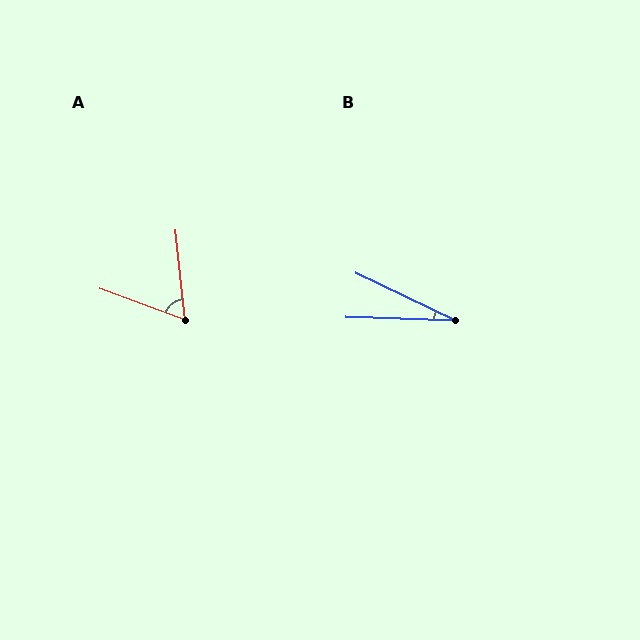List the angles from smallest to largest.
B (24°), A (64°).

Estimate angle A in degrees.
Approximately 64 degrees.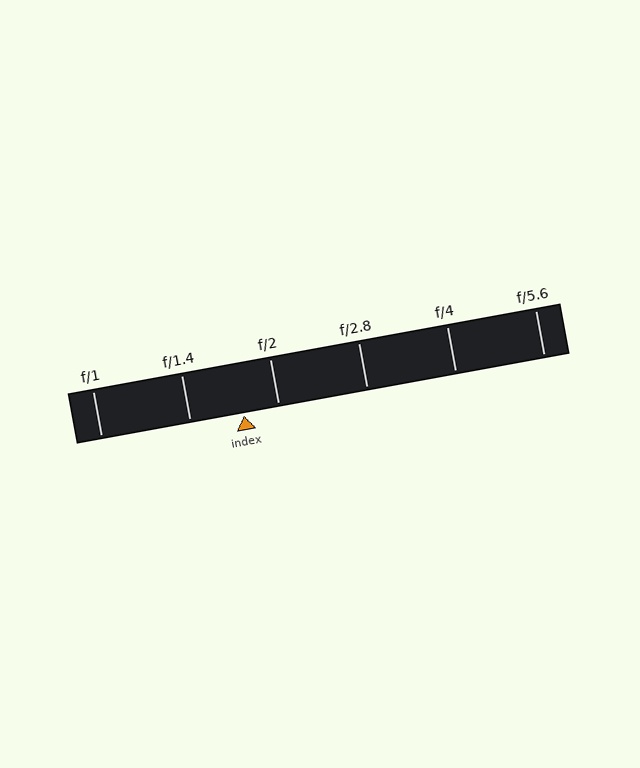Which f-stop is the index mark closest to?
The index mark is closest to f/2.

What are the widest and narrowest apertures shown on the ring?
The widest aperture shown is f/1 and the narrowest is f/5.6.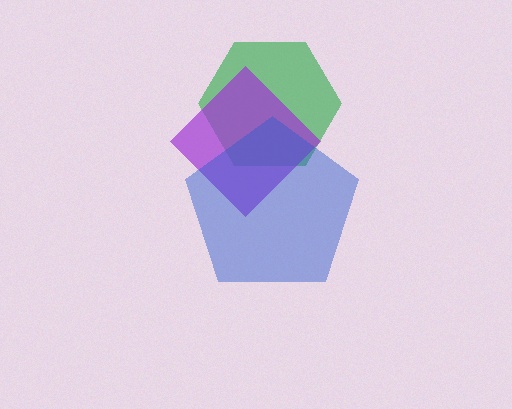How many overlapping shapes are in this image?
There are 3 overlapping shapes in the image.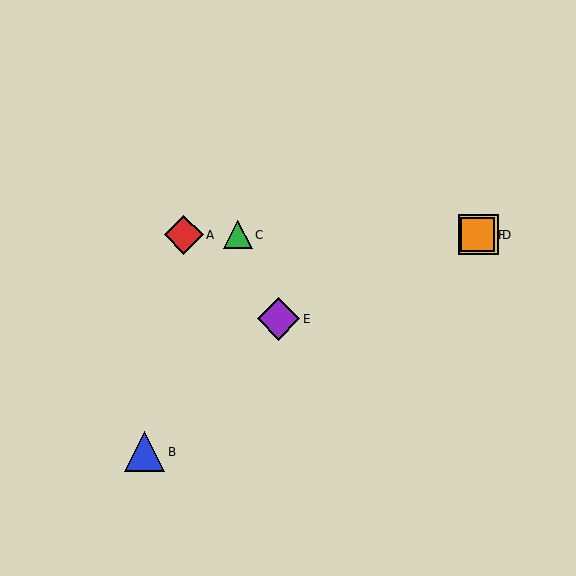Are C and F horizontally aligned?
Yes, both are at y≈235.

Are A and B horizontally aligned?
No, A is at y≈235 and B is at y≈452.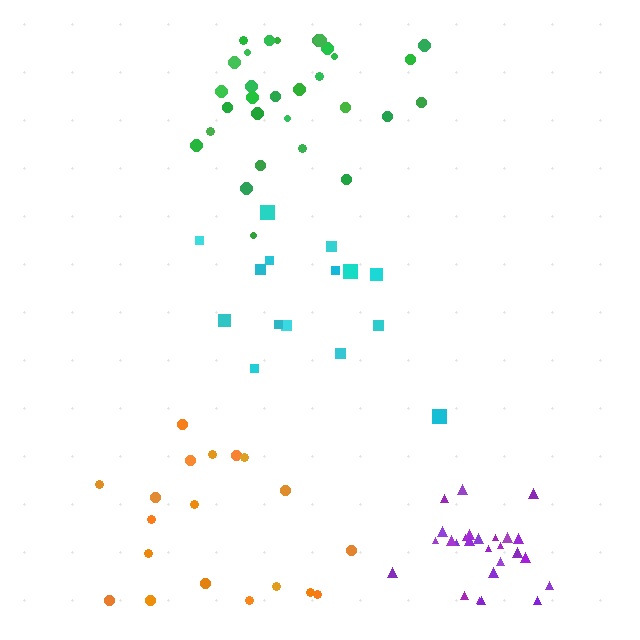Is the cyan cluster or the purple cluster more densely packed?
Purple.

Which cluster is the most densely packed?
Purple.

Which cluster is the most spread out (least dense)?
Cyan.